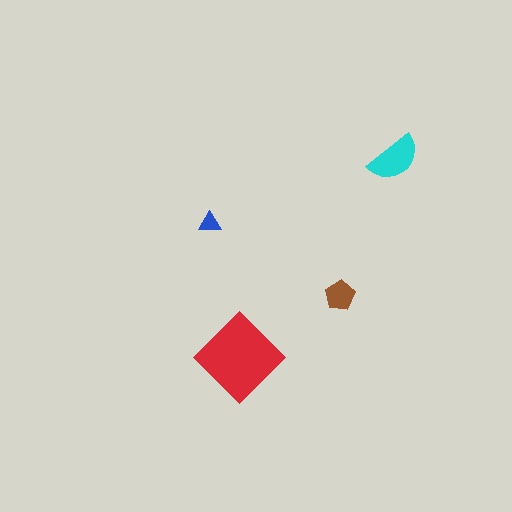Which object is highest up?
The cyan semicircle is topmost.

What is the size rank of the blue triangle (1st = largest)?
4th.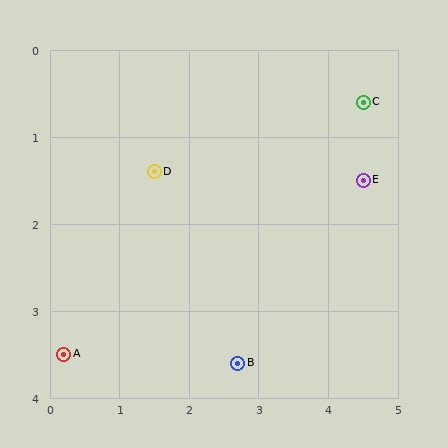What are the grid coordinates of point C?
Point C is at approximately (4.5, 0.6).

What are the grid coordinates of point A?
Point A is at approximately (0.2, 3.5).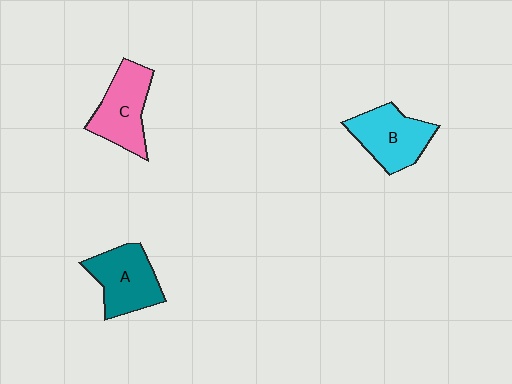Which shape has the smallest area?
Shape B (cyan).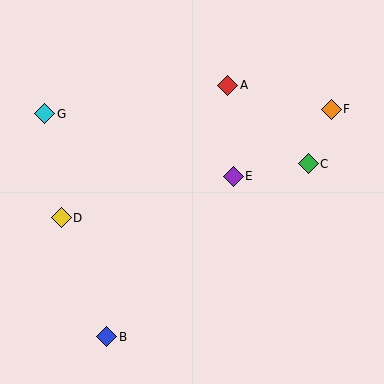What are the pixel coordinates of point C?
Point C is at (308, 164).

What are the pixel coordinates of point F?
Point F is at (331, 109).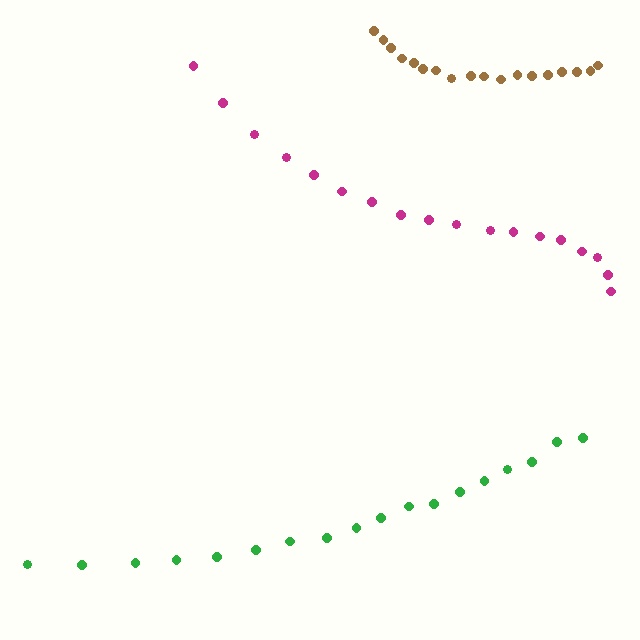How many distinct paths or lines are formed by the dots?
There are 3 distinct paths.